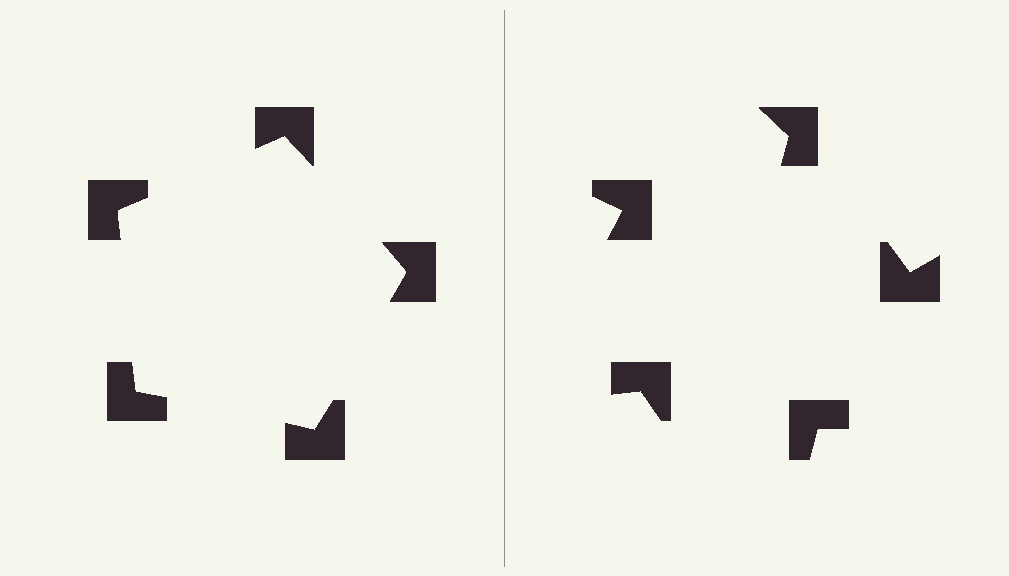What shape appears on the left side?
An illusory pentagon.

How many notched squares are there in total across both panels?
10 — 5 on each side.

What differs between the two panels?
The notched squares are positioned identically on both sides; only the wedge orientations differ. On the left they align to a pentagon; on the right they are misaligned.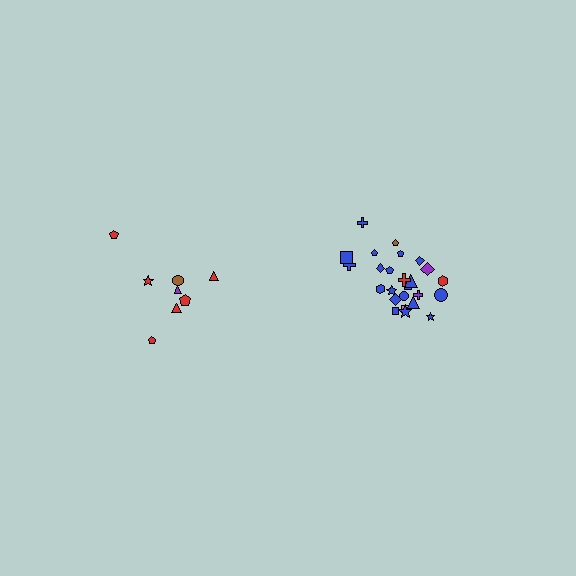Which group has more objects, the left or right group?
The right group.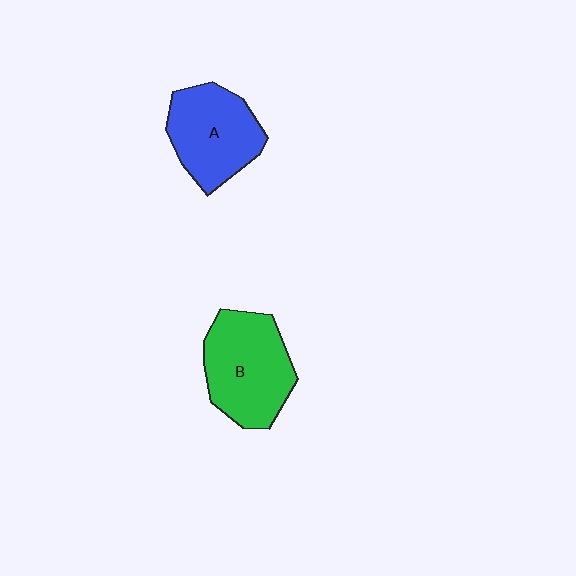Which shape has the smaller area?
Shape A (blue).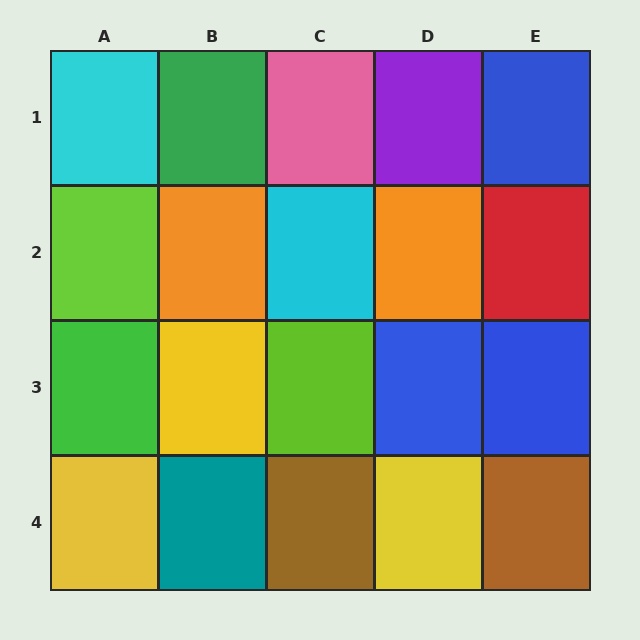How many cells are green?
2 cells are green.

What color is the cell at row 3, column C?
Lime.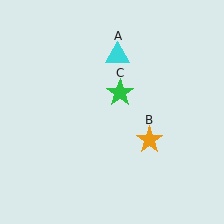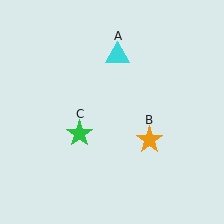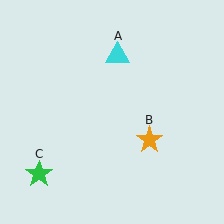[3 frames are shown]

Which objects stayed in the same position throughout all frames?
Cyan triangle (object A) and orange star (object B) remained stationary.